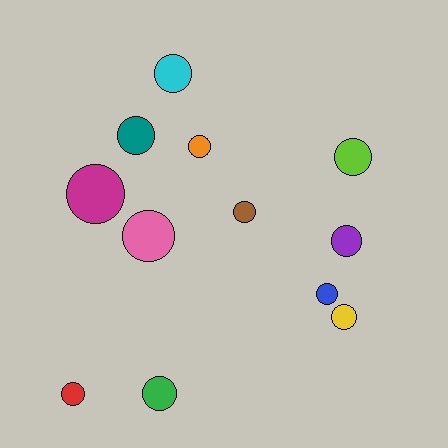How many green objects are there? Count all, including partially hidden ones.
There is 1 green object.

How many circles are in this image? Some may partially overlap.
There are 12 circles.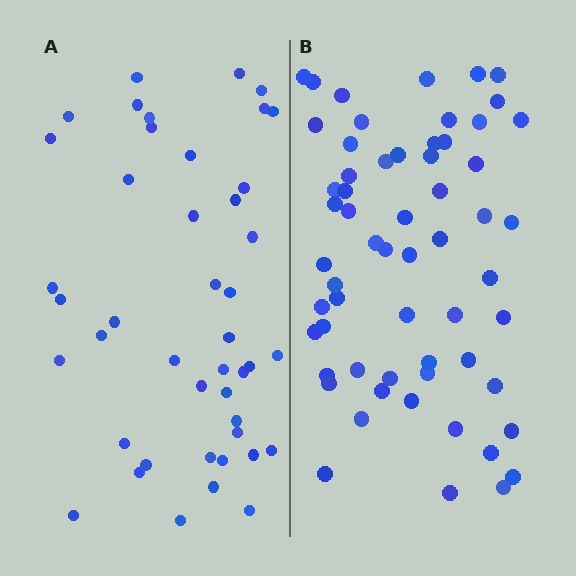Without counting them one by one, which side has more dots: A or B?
Region B (the right region) has more dots.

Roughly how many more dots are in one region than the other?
Region B has approximately 15 more dots than region A.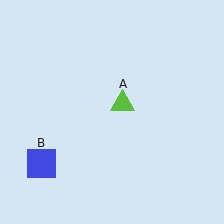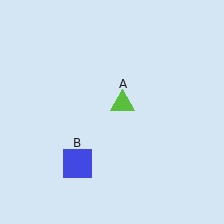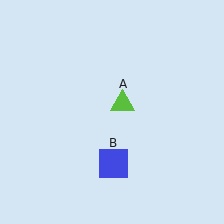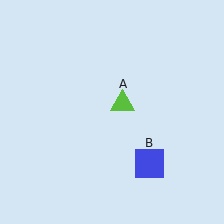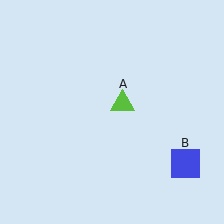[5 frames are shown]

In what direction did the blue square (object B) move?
The blue square (object B) moved right.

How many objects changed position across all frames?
1 object changed position: blue square (object B).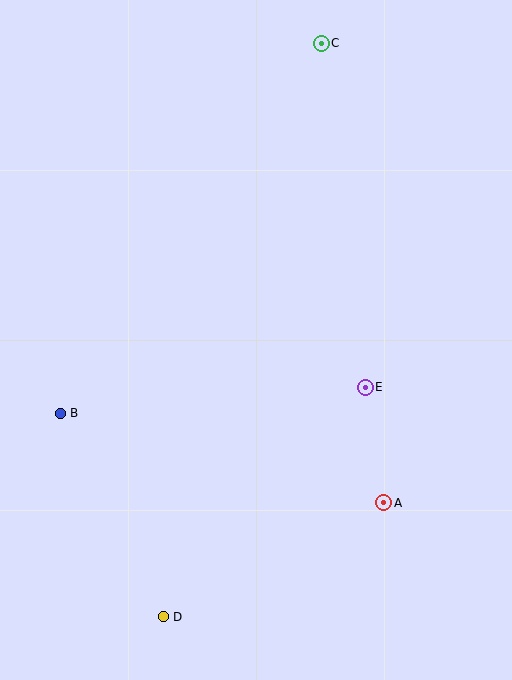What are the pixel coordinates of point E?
Point E is at (365, 387).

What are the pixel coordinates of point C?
Point C is at (321, 43).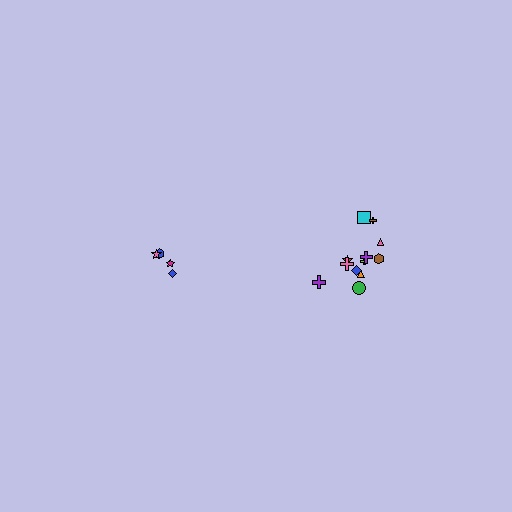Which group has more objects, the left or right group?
The right group.